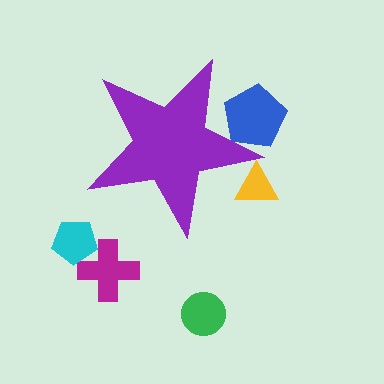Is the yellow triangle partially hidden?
Yes, the yellow triangle is partially hidden behind the purple star.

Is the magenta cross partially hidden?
No, the magenta cross is fully visible.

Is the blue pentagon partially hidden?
Yes, the blue pentagon is partially hidden behind the purple star.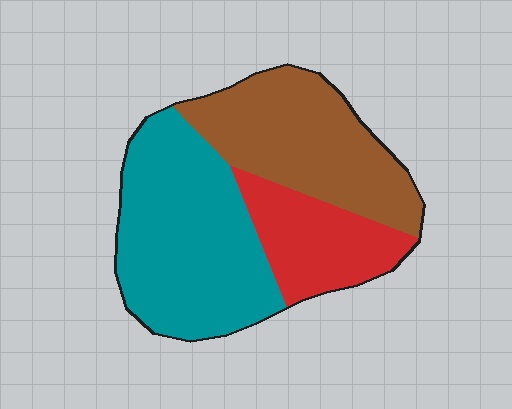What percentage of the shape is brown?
Brown takes up between a quarter and a half of the shape.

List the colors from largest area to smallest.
From largest to smallest: teal, brown, red.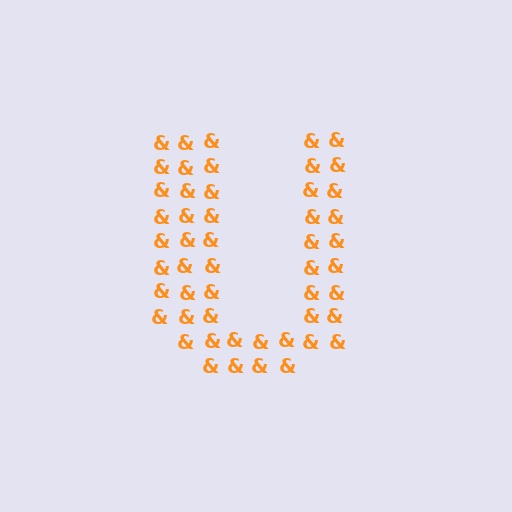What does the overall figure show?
The overall figure shows the letter U.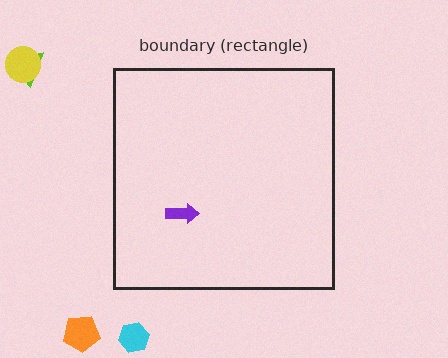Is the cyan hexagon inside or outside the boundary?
Outside.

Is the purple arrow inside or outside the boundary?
Inside.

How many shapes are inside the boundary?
1 inside, 4 outside.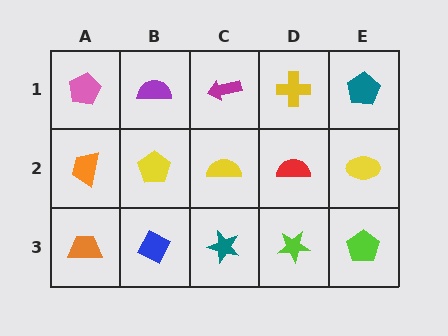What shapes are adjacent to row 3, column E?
A yellow ellipse (row 2, column E), a lime star (row 3, column D).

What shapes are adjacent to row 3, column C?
A yellow semicircle (row 2, column C), a blue diamond (row 3, column B), a lime star (row 3, column D).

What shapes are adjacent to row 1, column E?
A yellow ellipse (row 2, column E), a yellow cross (row 1, column D).